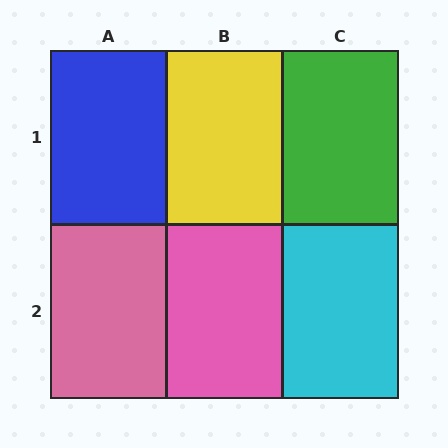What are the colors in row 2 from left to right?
Pink, pink, cyan.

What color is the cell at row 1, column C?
Green.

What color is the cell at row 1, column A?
Blue.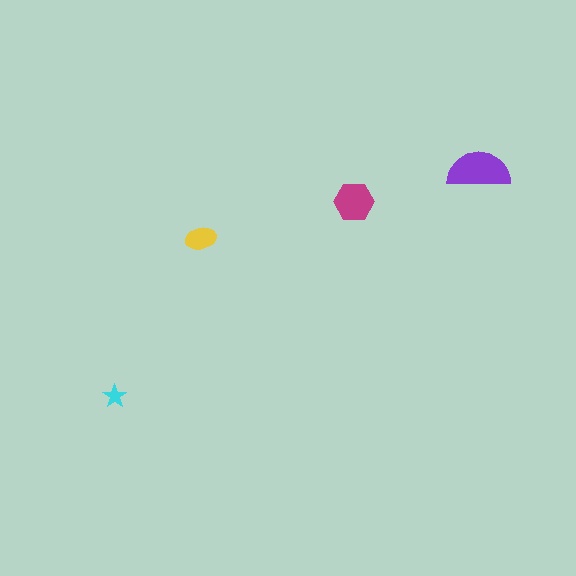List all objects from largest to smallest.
The purple semicircle, the magenta hexagon, the yellow ellipse, the cyan star.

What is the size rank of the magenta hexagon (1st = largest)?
2nd.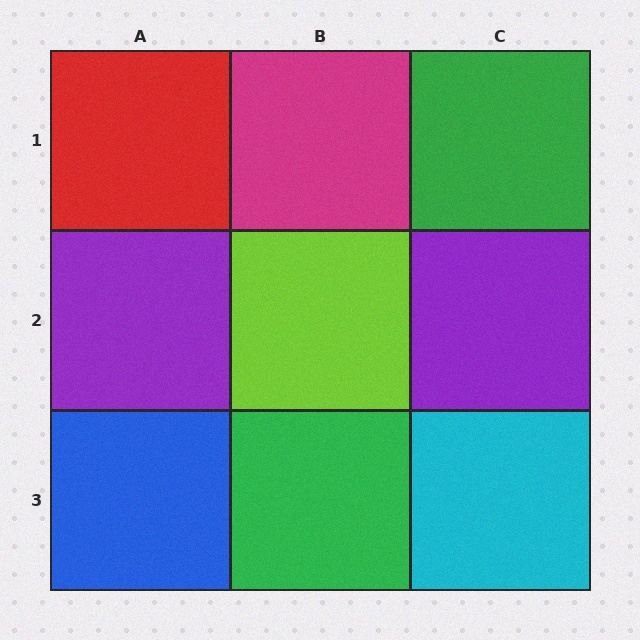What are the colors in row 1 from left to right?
Red, magenta, green.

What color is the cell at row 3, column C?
Cyan.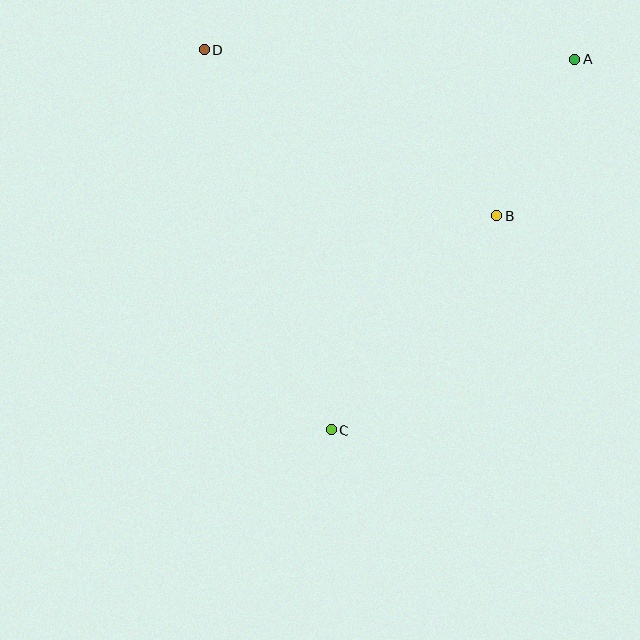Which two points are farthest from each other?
Points A and C are farthest from each other.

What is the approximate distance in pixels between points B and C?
The distance between B and C is approximately 271 pixels.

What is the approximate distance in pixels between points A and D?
The distance between A and D is approximately 370 pixels.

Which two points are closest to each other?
Points A and B are closest to each other.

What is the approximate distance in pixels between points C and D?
The distance between C and D is approximately 401 pixels.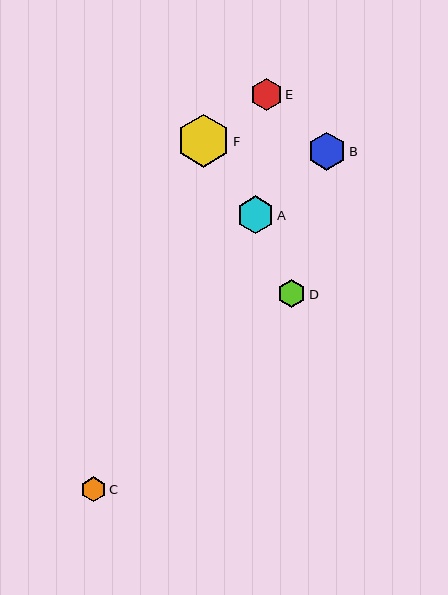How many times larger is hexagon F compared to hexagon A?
Hexagon F is approximately 1.4 times the size of hexagon A.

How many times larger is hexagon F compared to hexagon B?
Hexagon F is approximately 1.4 times the size of hexagon B.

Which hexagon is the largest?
Hexagon F is the largest with a size of approximately 52 pixels.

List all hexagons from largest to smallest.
From largest to smallest: F, B, A, E, D, C.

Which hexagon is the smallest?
Hexagon C is the smallest with a size of approximately 25 pixels.